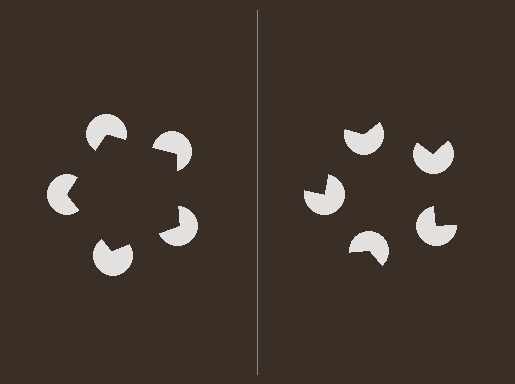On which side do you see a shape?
An illusory pentagon appears on the left side. On the right side the wedge cuts are rotated, so no coherent shape forms.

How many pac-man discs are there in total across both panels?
10 — 5 on each side.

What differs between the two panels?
The pac-man discs are positioned identically on both sides; only the wedge orientations differ. On the left they align to a pentagon; on the right they are misaligned.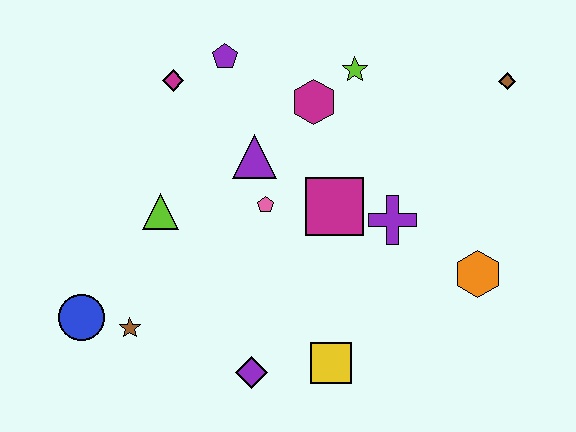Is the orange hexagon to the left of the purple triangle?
No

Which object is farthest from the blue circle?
The brown diamond is farthest from the blue circle.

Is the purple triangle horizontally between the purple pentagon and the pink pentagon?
Yes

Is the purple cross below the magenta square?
Yes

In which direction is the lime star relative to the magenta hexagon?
The lime star is to the right of the magenta hexagon.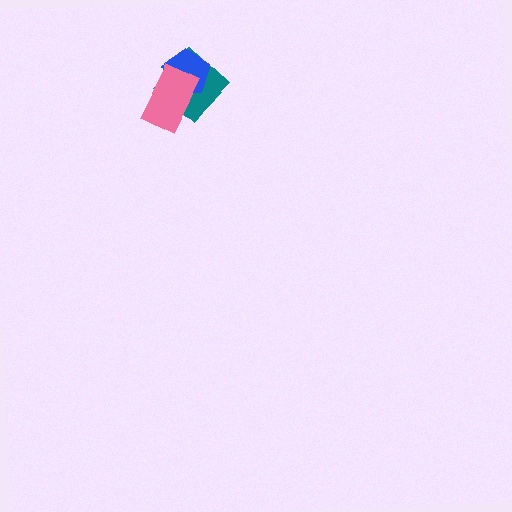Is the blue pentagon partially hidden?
Yes, it is partially covered by another shape.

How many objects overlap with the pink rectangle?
2 objects overlap with the pink rectangle.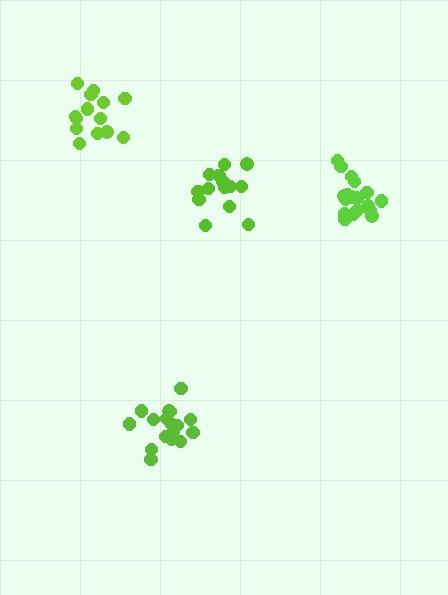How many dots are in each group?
Group 1: 19 dots, Group 2: 15 dots, Group 3: 14 dots, Group 4: 17 dots (65 total).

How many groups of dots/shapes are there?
There are 4 groups.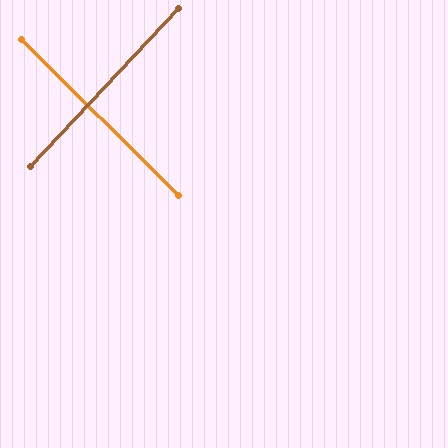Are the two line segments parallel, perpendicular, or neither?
Perpendicular — they meet at approximately 88°.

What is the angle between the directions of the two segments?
Approximately 88 degrees.